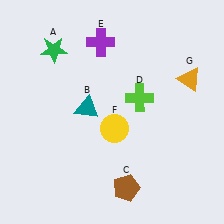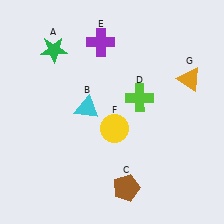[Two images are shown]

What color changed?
The triangle (B) changed from teal in Image 1 to cyan in Image 2.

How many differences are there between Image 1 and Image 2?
There is 1 difference between the two images.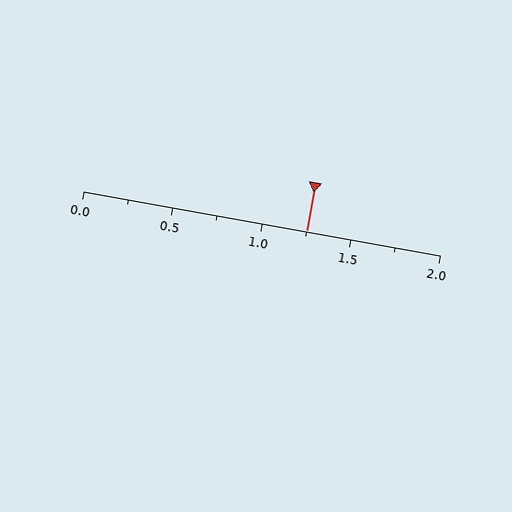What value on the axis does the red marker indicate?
The marker indicates approximately 1.25.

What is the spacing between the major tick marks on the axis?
The major ticks are spaced 0.5 apart.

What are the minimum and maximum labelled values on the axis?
The axis runs from 0.0 to 2.0.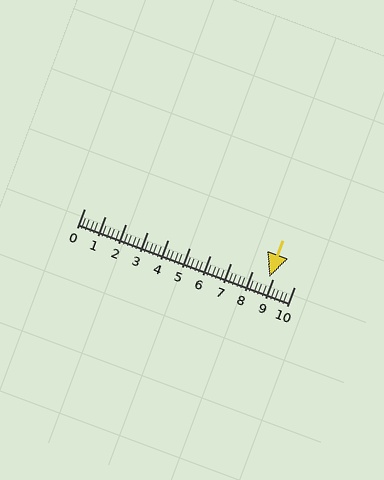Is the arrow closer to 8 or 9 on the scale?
The arrow is closer to 9.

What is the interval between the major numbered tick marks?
The major tick marks are spaced 1 units apart.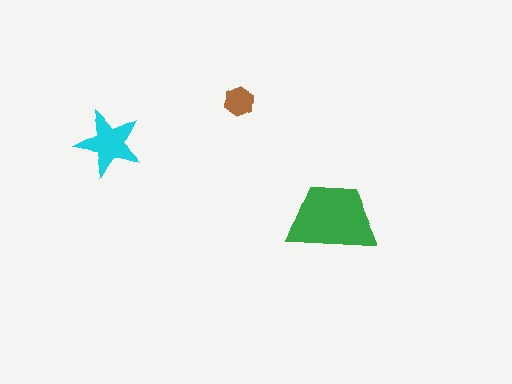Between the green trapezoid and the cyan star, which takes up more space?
The green trapezoid.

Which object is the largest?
The green trapezoid.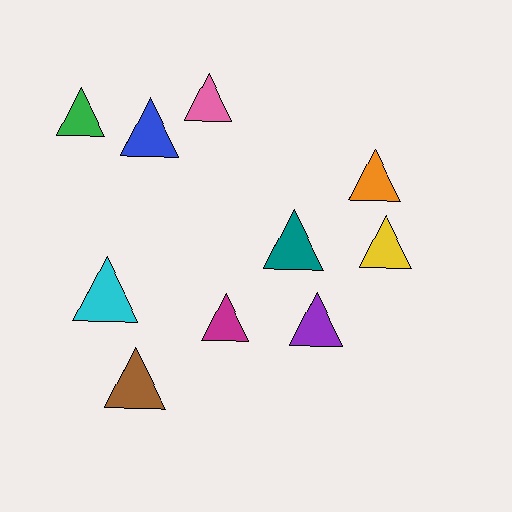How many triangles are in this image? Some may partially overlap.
There are 10 triangles.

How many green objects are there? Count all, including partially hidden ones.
There is 1 green object.